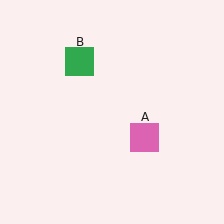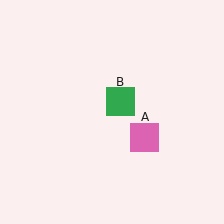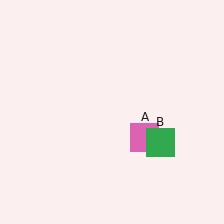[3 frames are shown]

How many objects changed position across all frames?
1 object changed position: green square (object B).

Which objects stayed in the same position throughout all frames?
Pink square (object A) remained stationary.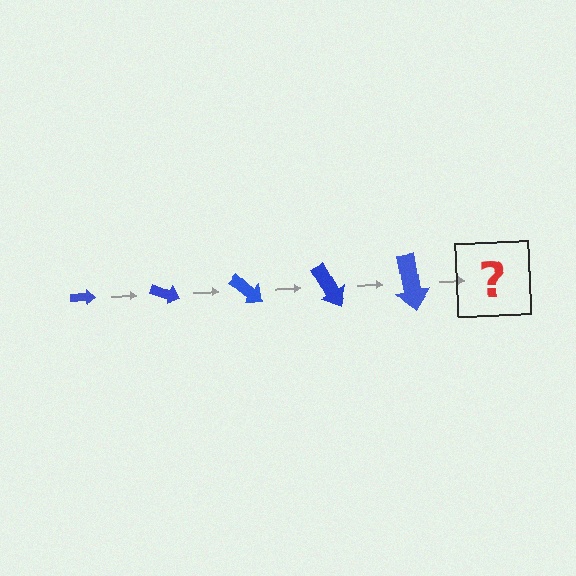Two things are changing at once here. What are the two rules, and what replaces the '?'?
The two rules are that the arrow grows larger each step and it rotates 20 degrees each step. The '?' should be an arrow, larger than the previous one and rotated 100 degrees from the start.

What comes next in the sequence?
The next element should be an arrow, larger than the previous one and rotated 100 degrees from the start.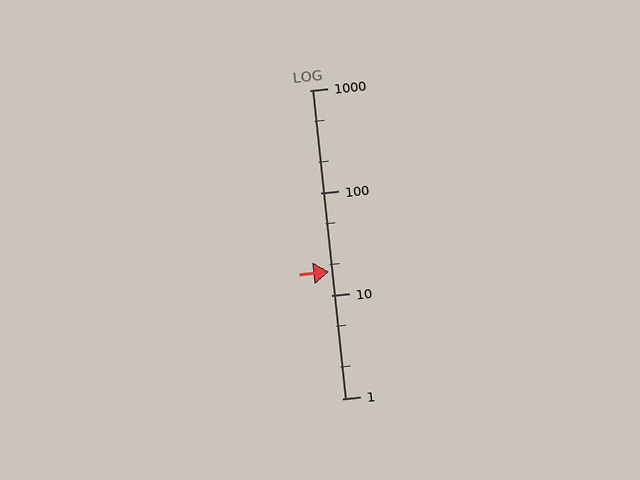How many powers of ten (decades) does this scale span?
The scale spans 3 decades, from 1 to 1000.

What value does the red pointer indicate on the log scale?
The pointer indicates approximately 17.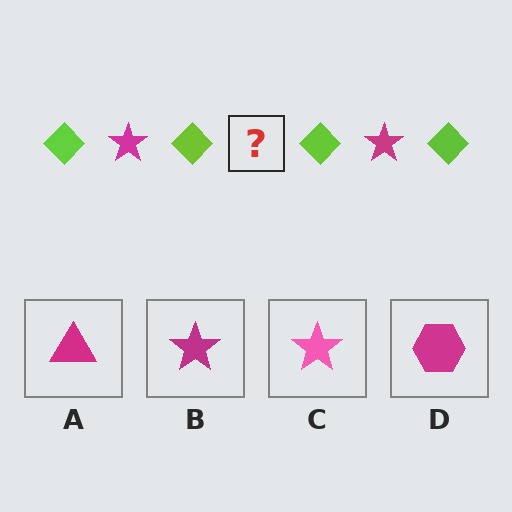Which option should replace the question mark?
Option B.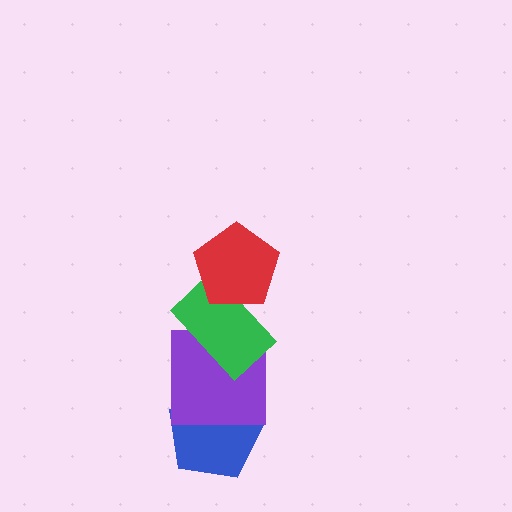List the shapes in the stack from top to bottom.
From top to bottom: the red pentagon, the green rectangle, the purple square, the blue pentagon.